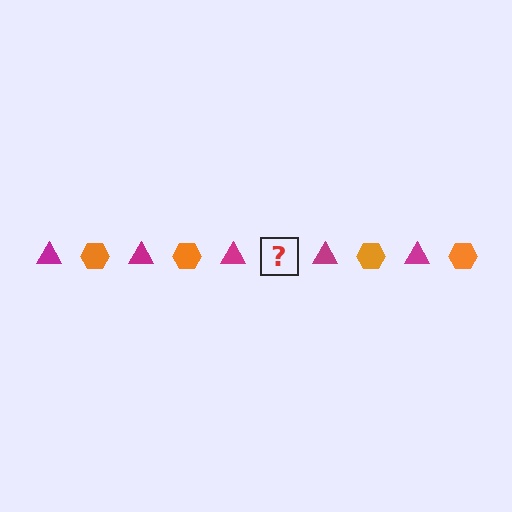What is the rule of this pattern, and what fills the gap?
The rule is that the pattern alternates between magenta triangle and orange hexagon. The gap should be filled with an orange hexagon.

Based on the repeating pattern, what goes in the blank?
The blank should be an orange hexagon.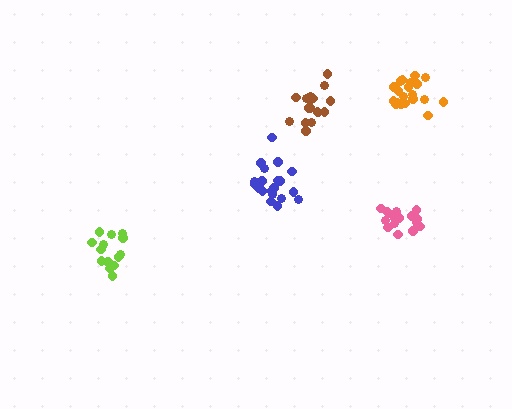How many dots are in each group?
Group 1: 17 dots, Group 2: 15 dots, Group 3: 20 dots, Group 4: 14 dots, Group 5: 20 dots (86 total).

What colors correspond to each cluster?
The clusters are colored: brown, pink, orange, lime, blue.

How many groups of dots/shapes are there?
There are 5 groups.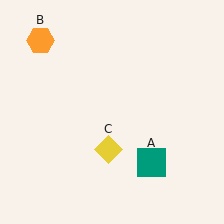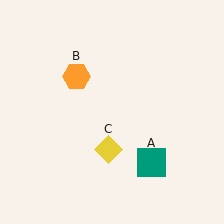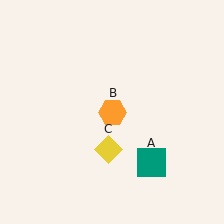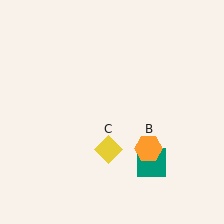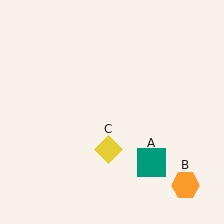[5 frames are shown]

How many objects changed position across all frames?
1 object changed position: orange hexagon (object B).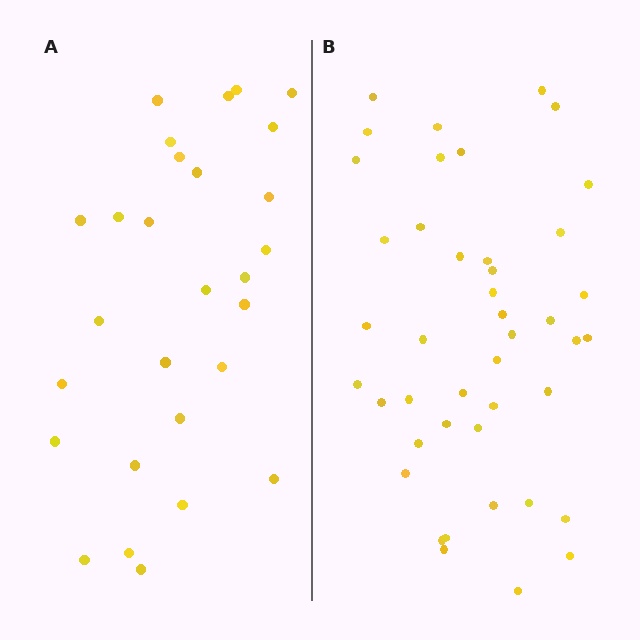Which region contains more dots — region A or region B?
Region B (the right region) has more dots.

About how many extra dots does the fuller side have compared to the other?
Region B has approximately 15 more dots than region A.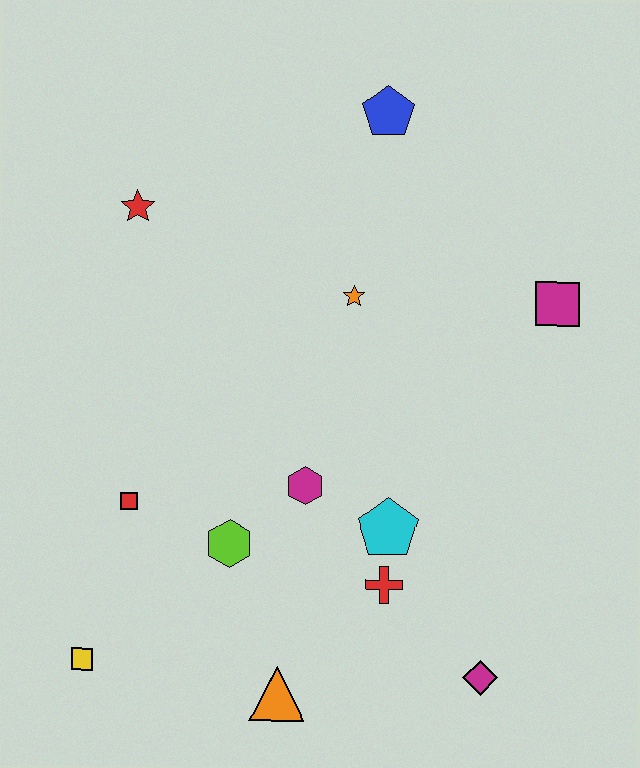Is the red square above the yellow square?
Yes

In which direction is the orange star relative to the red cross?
The orange star is above the red cross.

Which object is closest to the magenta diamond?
The red cross is closest to the magenta diamond.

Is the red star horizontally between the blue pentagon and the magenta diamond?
No